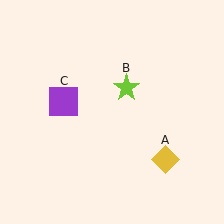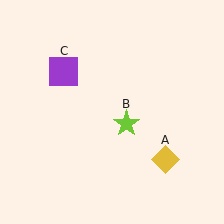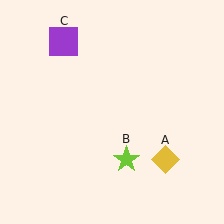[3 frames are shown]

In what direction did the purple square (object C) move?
The purple square (object C) moved up.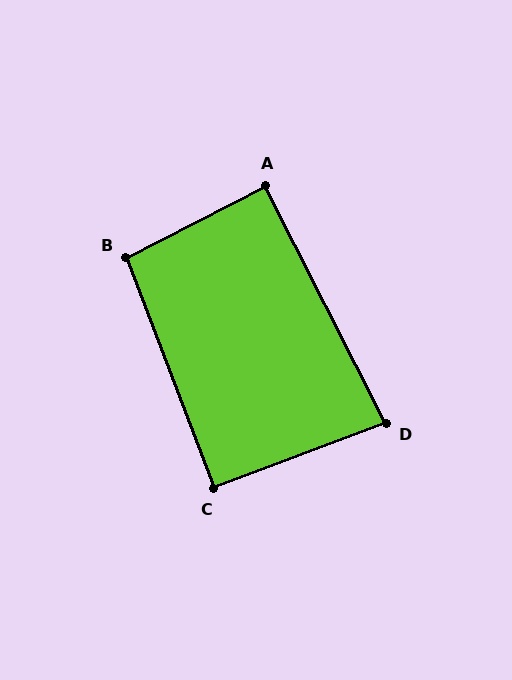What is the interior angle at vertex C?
Approximately 90 degrees (approximately right).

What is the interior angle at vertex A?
Approximately 90 degrees (approximately right).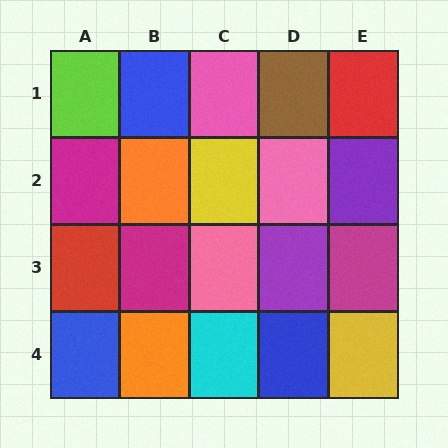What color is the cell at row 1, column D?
Brown.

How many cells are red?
2 cells are red.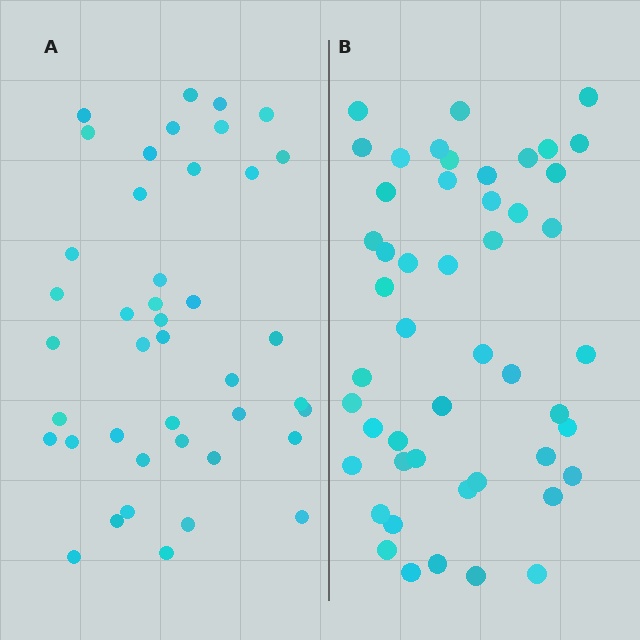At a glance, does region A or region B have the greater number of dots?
Region B (the right region) has more dots.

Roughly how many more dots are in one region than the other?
Region B has roughly 8 or so more dots than region A.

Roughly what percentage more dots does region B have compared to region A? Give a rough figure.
About 15% more.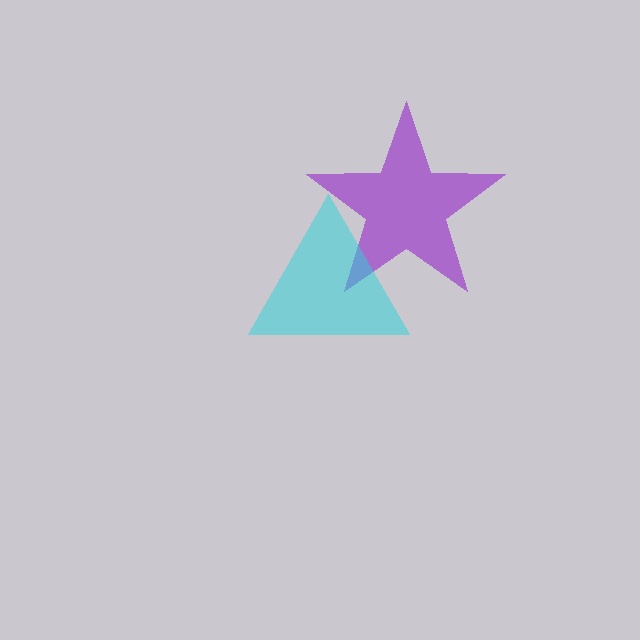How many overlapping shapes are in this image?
There are 2 overlapping shapes in the image.